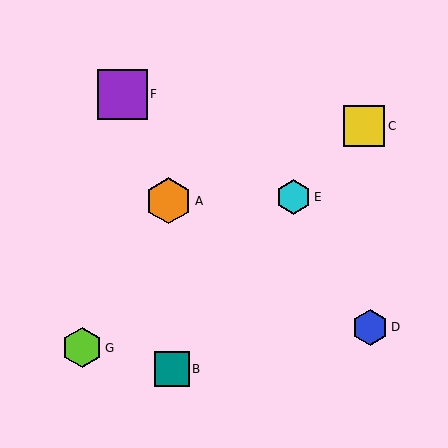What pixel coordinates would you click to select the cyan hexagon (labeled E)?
Click at (294, 197) to select the cyan hexagon E.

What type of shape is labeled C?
Shape C is a yellow square.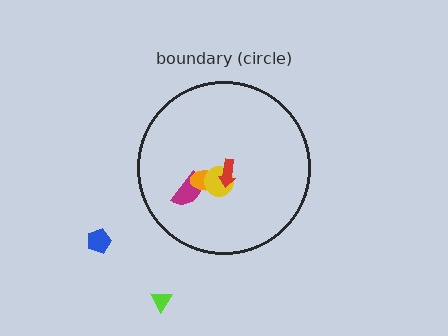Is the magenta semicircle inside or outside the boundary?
Inside.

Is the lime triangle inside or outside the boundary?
Outside.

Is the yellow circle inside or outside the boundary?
Inside.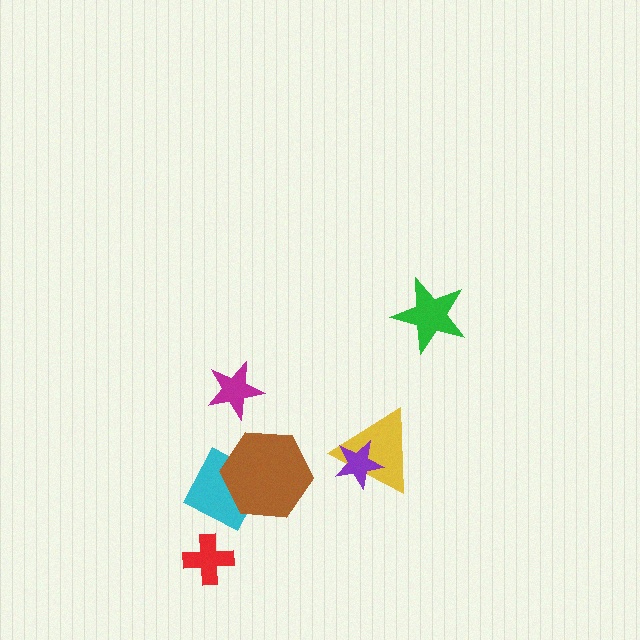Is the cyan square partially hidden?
Yes, it is partially covered by another shape.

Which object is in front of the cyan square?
The brown hexagon is in front of the cyan square.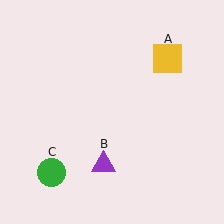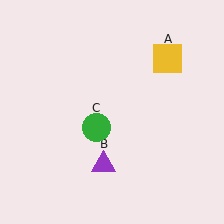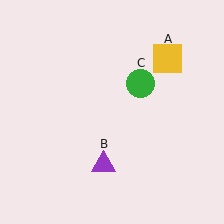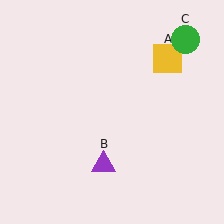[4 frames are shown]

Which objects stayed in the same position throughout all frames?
Yellow square (object A) and purple triangle (object B) remained stationary.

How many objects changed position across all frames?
1 object changed position: green circle (object C).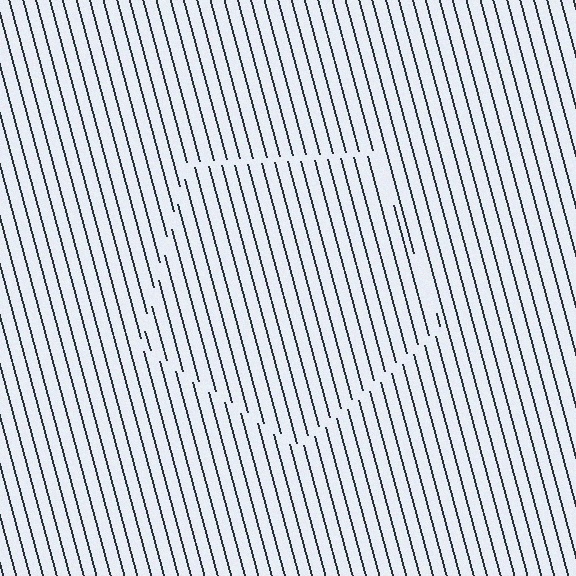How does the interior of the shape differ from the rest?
The interior of the shape contains the same grating, shifted by half a period — the contour is defined by the phase discontinuity where line-ends from the inner and outer gratings abut.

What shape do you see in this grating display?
An illusory pentagon. The interior of the shape contains the same grating, shifted by half a period — the contour is defined by the phase discontinuity where line-ends from the inner and outer gratings abut.